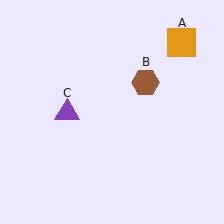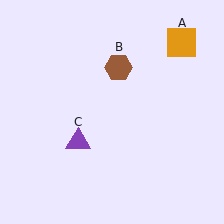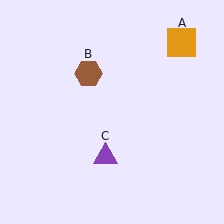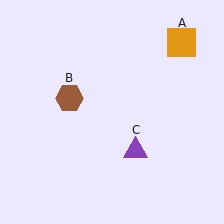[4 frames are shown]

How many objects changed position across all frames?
2 objects changed position: brown hexagon (object B), purple triangle (object C).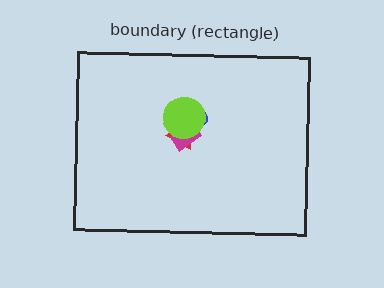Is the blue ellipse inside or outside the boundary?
Inside.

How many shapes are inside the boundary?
4 inside, 0 outside.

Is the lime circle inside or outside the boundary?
Inside.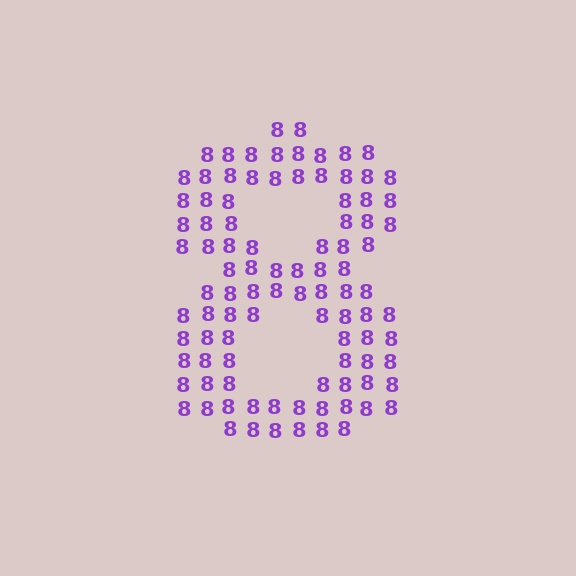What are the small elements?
The small elements are digit 8's.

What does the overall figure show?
The overall figure shows the digit 8.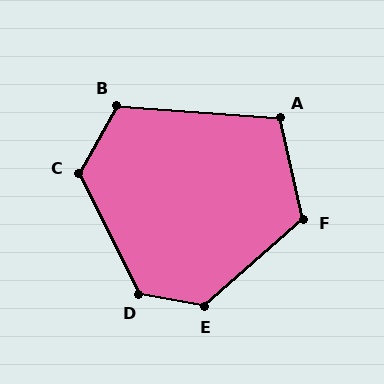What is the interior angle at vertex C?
Approximately 124 degrees (obtuse).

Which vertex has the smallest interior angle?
A, at approximately 108 degrees.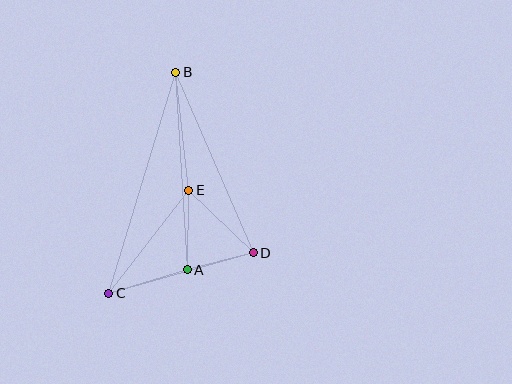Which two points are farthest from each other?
Points B and C are farthest from each other.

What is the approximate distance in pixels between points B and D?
The distance between B and D is approximately 196 pixels.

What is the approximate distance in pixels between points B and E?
The distance between B and E is approximately 119 pixels.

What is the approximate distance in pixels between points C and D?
The distance between C and D is approximately 150 pixels.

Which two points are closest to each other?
Points A and D are closest to each other.